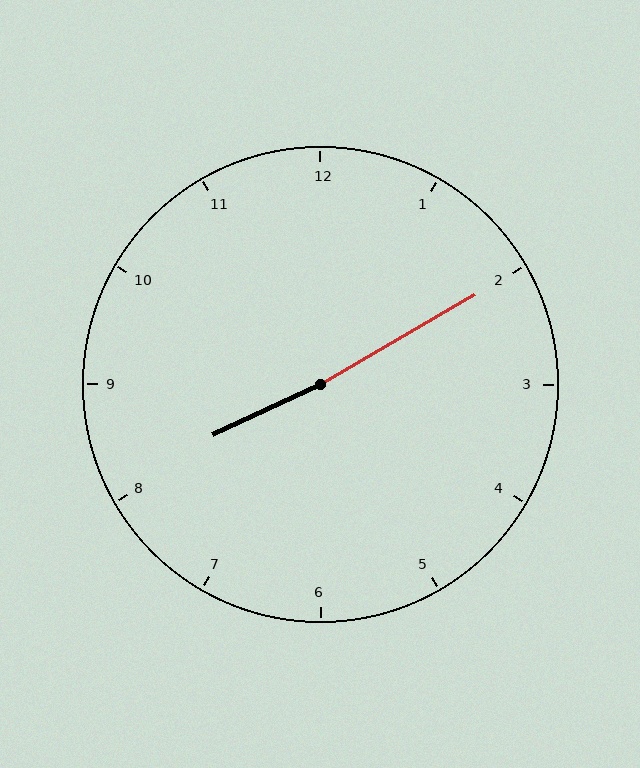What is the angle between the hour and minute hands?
Approximately 175 degrees.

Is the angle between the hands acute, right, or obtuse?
It is obtuse.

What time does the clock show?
8:10.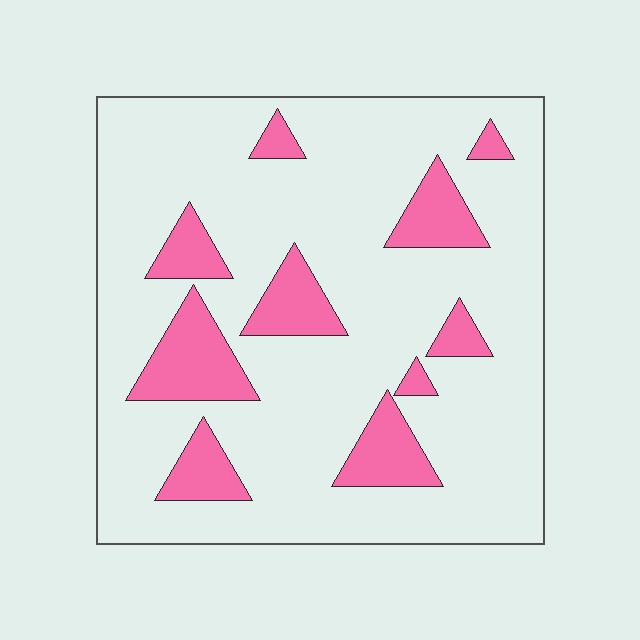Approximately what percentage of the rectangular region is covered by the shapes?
Approximately 20%.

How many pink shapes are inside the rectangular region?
10.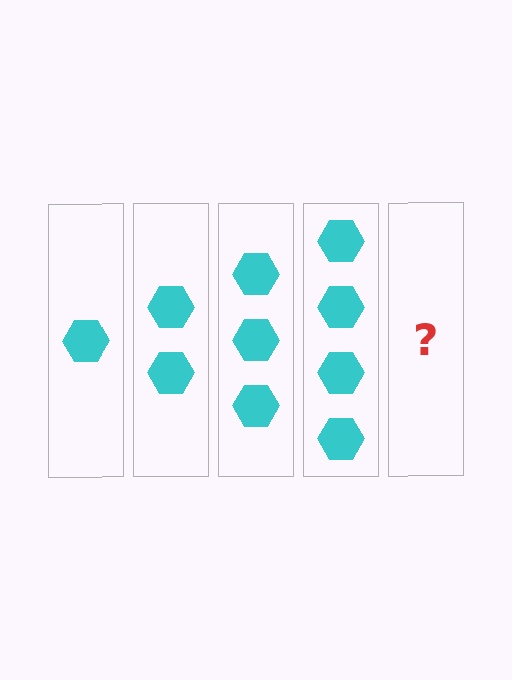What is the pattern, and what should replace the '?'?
The pattern is that each step adds one more hexagon. The '?' should be 5 hexagons.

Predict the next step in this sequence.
The next step is 5 hexagons.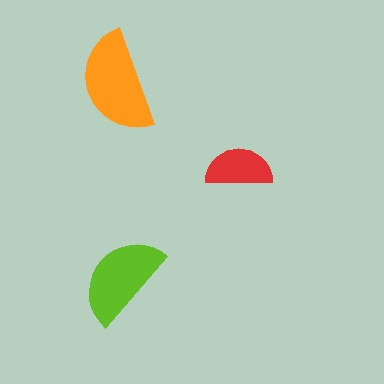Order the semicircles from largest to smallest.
the orange one, the lime one, the red one.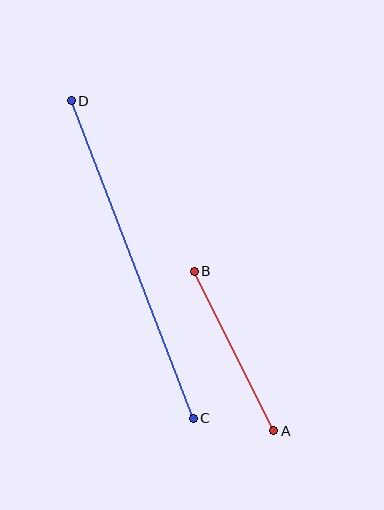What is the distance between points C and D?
The distance is approximately 340 pixels.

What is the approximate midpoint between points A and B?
The midpoint is at approximately (234, 351) pixels.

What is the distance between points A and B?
The distance is approximately 178 pixels.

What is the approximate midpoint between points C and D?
The midpoint is at approximately (132, 260) pixels.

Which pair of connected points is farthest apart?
Points C and D are farthest apart.